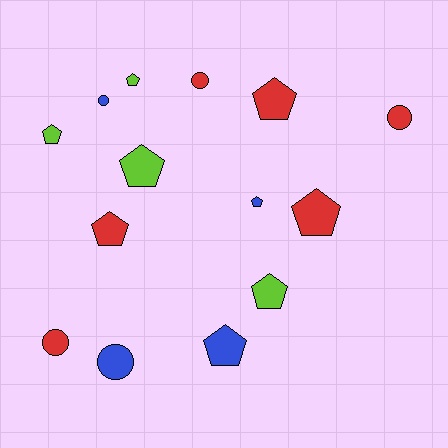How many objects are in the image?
There are 14 objects.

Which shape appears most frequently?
Pentagon, with 9 objects.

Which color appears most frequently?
Red, with 6 objects.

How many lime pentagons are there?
There are 4 lime pentagons.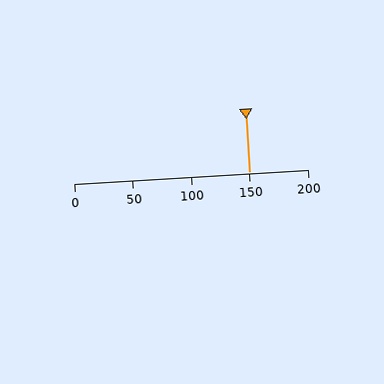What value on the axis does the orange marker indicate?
The marker indicates approximately 150.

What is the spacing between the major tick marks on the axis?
The major ticks are spaced 50 apart.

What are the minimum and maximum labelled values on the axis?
The axis runs from 0 to 200.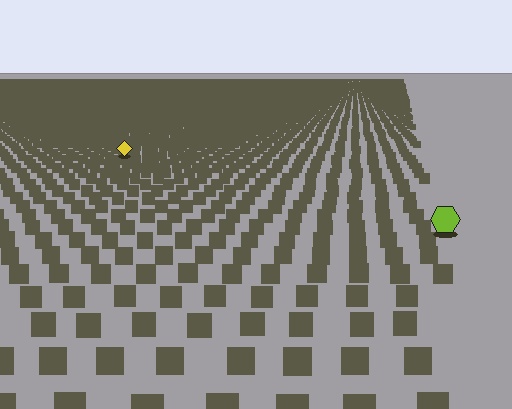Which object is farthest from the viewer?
The yellow diamond is farthest from the viewer. It appears smaller and the ground texture around it is denser.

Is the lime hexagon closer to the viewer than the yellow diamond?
Yes. The lime hexagon is closer — you can tell from the texture gradient: the ground texture is coarser near it.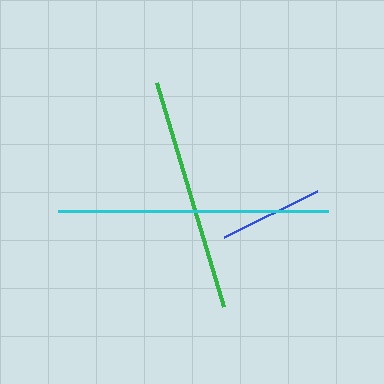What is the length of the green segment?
The green segment is approximately 234 pixels long.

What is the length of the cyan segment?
The cyan segment is approximately 270 pixels long.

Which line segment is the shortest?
The blue line is the shortest at approximately 104 pixels.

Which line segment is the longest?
The cyan line is the longest at approximately 270 pixels.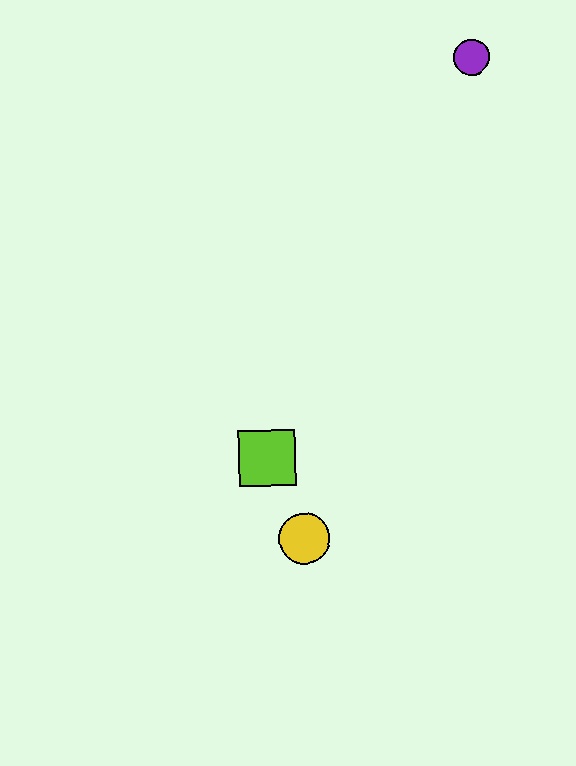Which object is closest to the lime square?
The yellow circle is closest to the lime square.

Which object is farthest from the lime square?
The purple circle is farthest from the lime square.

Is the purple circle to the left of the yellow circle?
No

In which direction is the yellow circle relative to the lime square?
The yellow circle is below the lime square.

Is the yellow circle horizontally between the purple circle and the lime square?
Yes